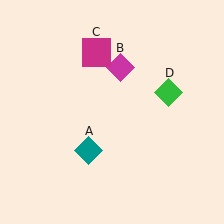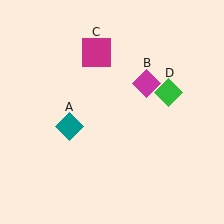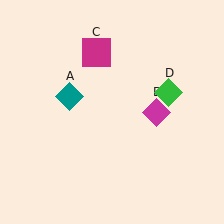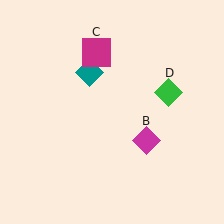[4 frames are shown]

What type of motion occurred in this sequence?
The teal diamond (object A), magenta diamond (object B) rotated clockwise around the center of the scene.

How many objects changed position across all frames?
2 objects changed position: teal diamond (object A), magenta diamond (object B).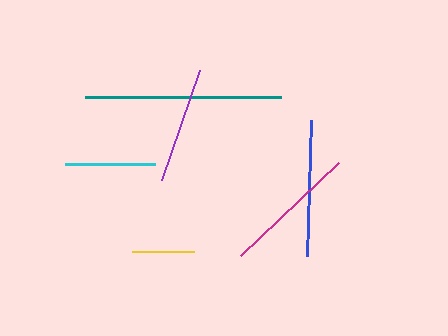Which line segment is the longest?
The teal line is the longest at approximately 196 pixels.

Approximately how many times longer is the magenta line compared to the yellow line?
The magenta line is approximately 2.2 times the length of the yellow line.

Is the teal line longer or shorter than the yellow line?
The teal line is longer than the yellow line.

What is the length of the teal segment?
The teal segment is approximately 196 pixels long.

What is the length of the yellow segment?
The yellow segment is approximately 62 pixels long.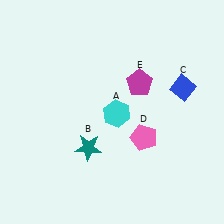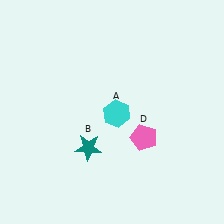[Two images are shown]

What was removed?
The blue diamond (C), the magenta pentagon (E) were removed in Image 2.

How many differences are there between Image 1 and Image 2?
There are 2 differences between the two images.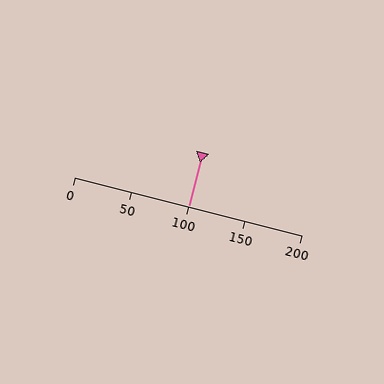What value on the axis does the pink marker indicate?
The marker indicates approximately 100.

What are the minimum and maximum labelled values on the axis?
The axis runs from 0 to 200.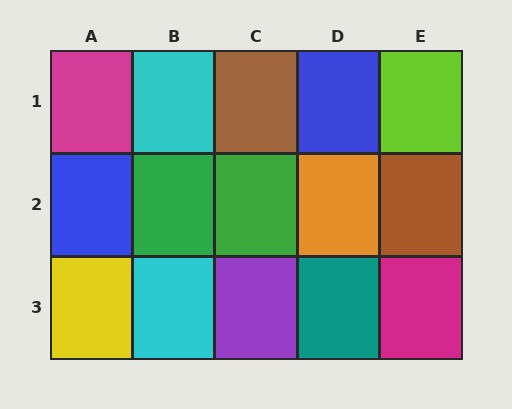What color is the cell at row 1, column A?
Magenta.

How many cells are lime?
1 cell is lime.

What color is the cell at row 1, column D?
Blue.